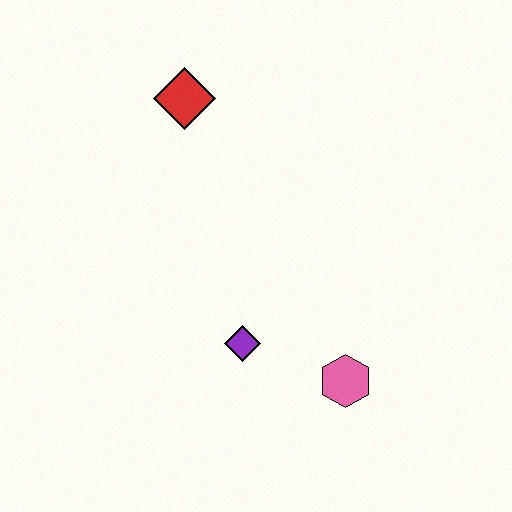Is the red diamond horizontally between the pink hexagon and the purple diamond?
No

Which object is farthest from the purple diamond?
The red diamond is farthest from the purple diamond.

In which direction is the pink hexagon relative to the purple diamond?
The pink hexagon is to the right of the purple diamond.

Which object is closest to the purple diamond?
The pink hexagon is closest to the purple diamond.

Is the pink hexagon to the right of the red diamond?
Yes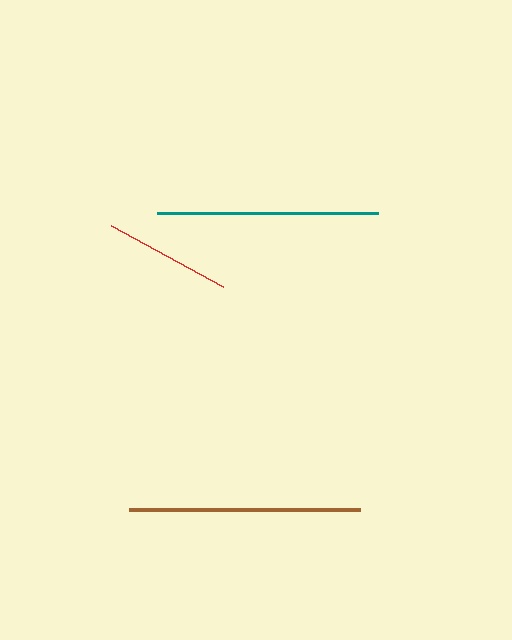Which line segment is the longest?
The brown line is the longest at approximately 231 pixels.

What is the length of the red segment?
The red segment is approximately 127 pixels long.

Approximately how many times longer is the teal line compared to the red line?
The teal line is approximately 1.7 times the length of the red line.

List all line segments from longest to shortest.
From longest to shortest: brown, teal, red.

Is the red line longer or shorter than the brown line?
The brown line is longer than the red line.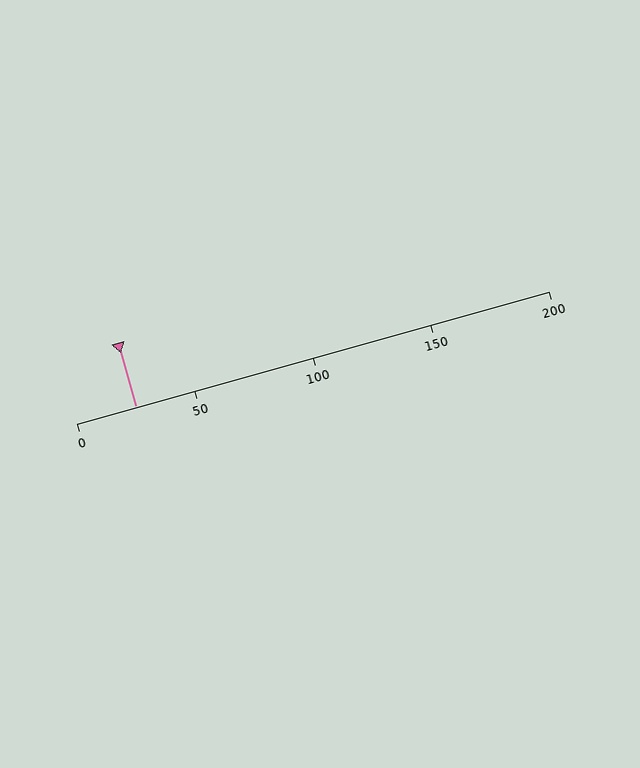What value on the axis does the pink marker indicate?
The marker indicates approximately 25.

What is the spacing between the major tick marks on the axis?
The major ticks are spaced 50 apart.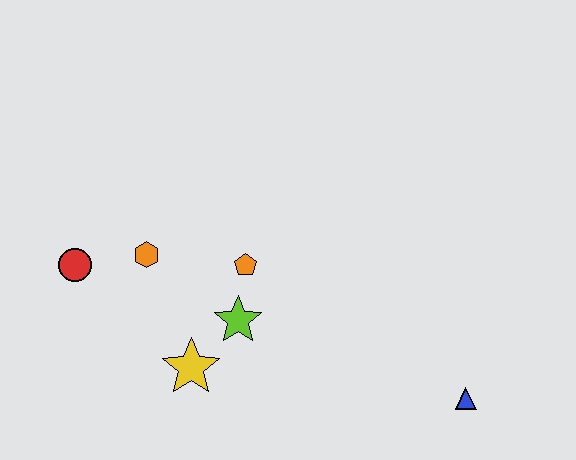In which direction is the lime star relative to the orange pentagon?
The lime star is below the orange pentagon.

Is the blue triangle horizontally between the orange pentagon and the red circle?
No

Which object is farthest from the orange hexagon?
The blue triangle is farthest from the orange hexagon.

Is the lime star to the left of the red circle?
No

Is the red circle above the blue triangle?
Yes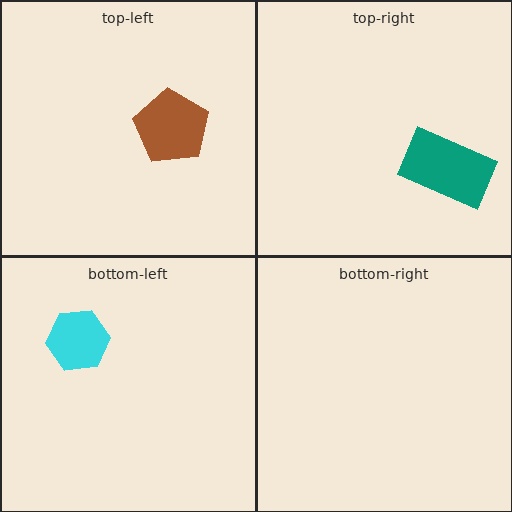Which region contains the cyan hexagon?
The bottom-left region.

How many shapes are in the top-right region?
1.